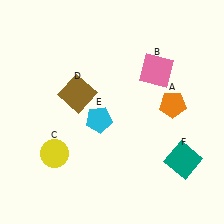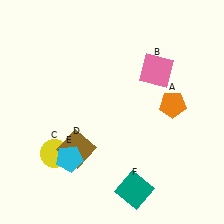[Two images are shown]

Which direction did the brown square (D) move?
The brown square (D) moved down.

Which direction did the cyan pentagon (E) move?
The cyan pentagon (E) moved down.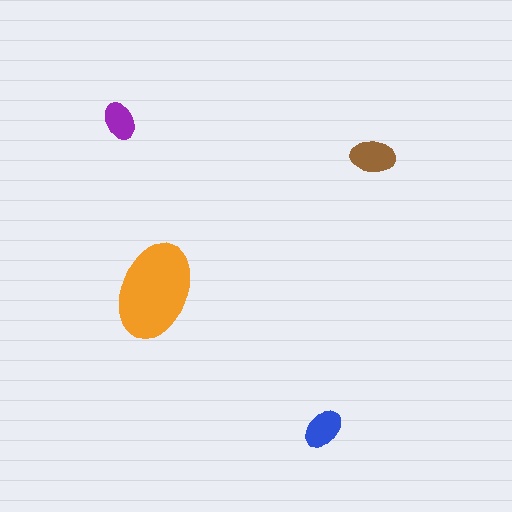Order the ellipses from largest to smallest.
the orange one, the brown one, the blue one, the purple one.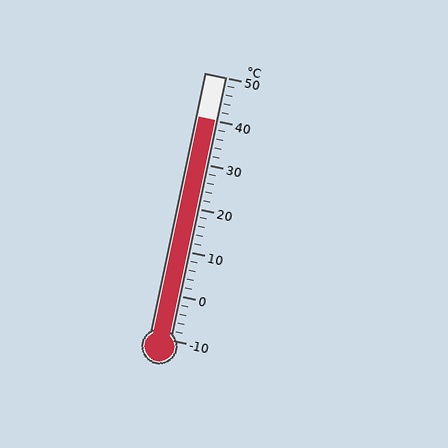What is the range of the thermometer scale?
The thermometer scale ranges from -10°C to 50°C.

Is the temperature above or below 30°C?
The temperature is above 30°C.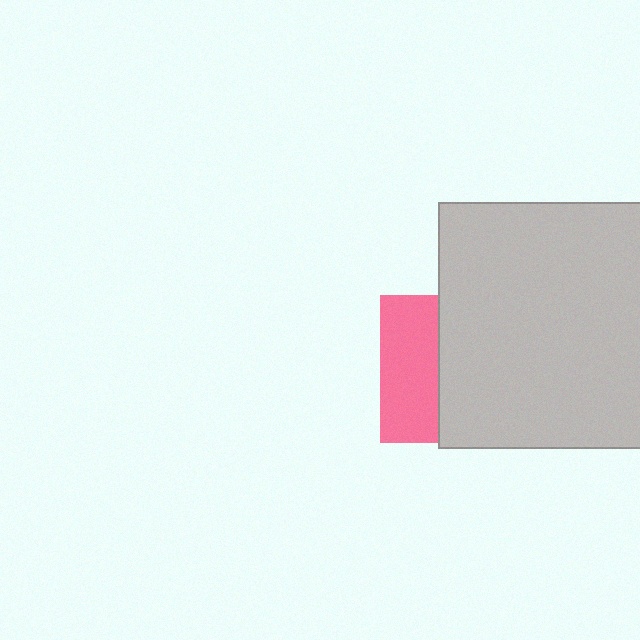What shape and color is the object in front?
The object in front is a light gray square.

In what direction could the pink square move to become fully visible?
The pink square could move left. That would shift it out from behind the light gray square entirely.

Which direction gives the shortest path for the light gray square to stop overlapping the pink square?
Moving right gives the shortest separation.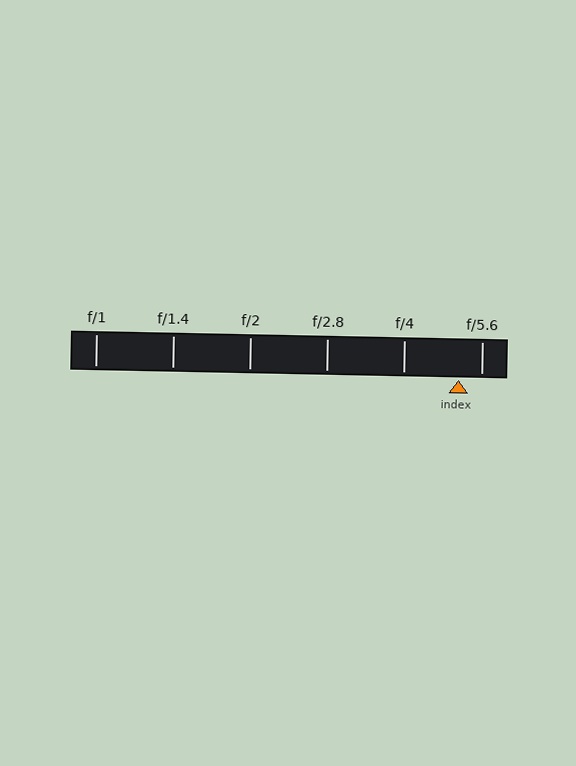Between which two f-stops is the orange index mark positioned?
The index mark is between f/4 and f/5.6.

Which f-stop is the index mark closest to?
The index mark is closest to f/5.6.